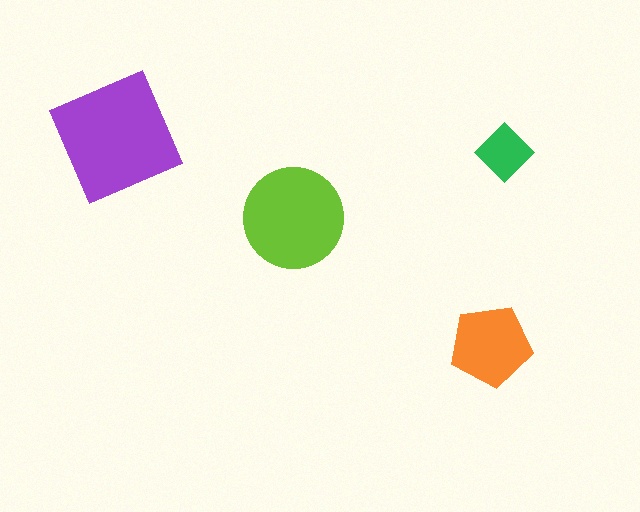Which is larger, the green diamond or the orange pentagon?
The orange pentagon.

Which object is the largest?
The purple square.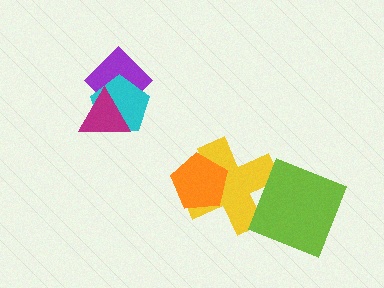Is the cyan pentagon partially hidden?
Yes, it is partially covered by another shape.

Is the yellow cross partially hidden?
Yes, it is partially covered by another shape.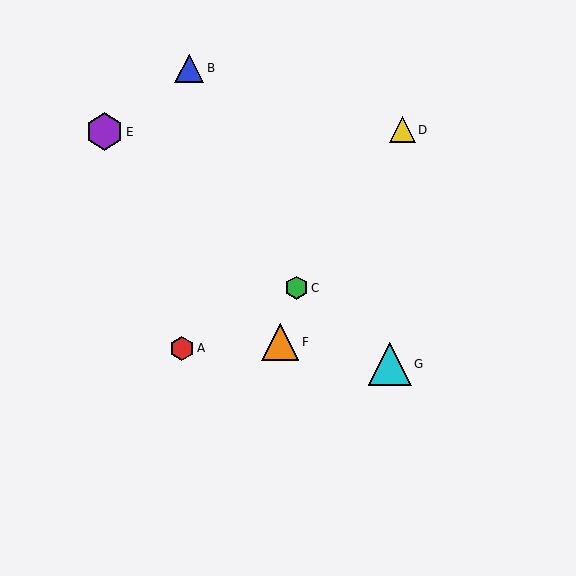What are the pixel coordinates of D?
Object D is at (403, 130).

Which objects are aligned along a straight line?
Objects C, E, G are aligned along a straight line.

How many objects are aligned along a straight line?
3 objects (C, E, G) are aligned along a straight line.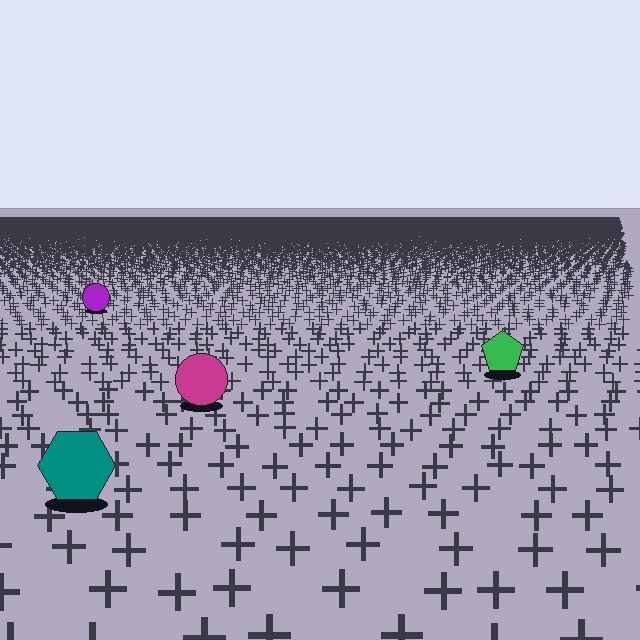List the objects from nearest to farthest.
From nearest to farthest: the teal hexagon, the magenta circle, the green pentagon, the purple circle.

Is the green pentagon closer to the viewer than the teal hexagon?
No. The teal hexagon is closer — you can tell from the texture gradient: the ground texture is coarser near it.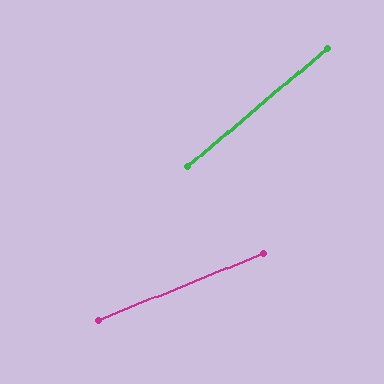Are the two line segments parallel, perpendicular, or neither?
Neither parallel nor perpendicular — they differ by about 18°.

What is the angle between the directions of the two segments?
Approximately 18 degrees.